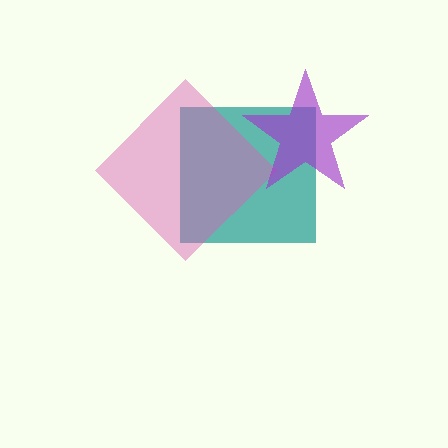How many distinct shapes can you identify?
There are 3 distinct shapes: a teal square, a pink diamond, a purple star.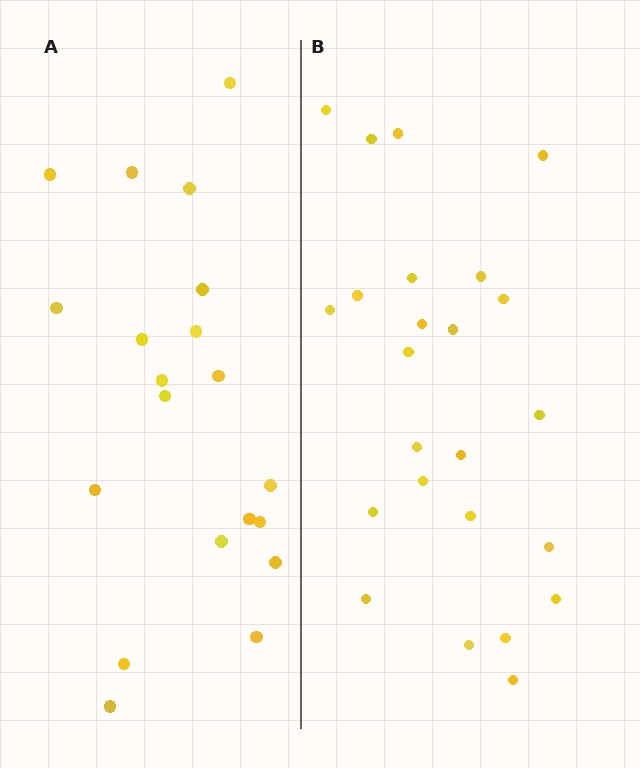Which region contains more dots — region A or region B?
Region B (the right region) has more dots.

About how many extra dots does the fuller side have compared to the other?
Region B has about 4 more dots than region A.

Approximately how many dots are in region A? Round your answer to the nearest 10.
About 20 dots.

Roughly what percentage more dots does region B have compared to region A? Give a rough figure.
About 20% more.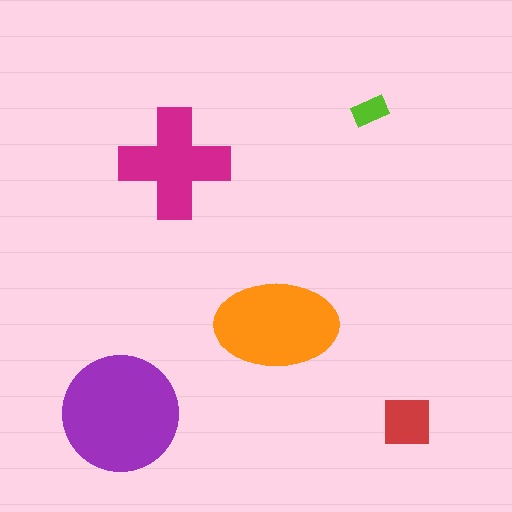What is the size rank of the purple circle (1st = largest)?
1st.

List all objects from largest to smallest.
The purple circle, the orange ellipse, the magenta cross, the red square, the lime rectangle.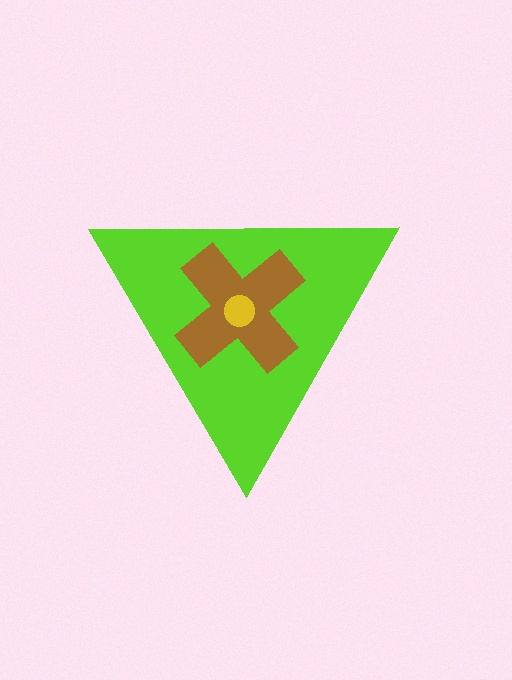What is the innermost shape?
The yellow circle.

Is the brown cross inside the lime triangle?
Yes.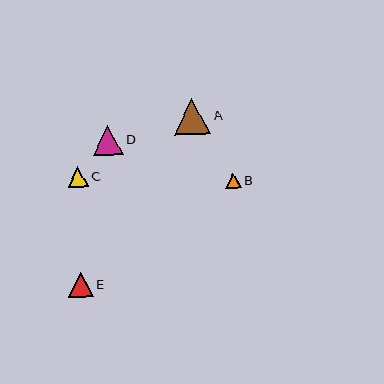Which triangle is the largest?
Triangle A is the largest with a size of approximately 37 pixels.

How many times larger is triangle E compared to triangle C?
Triangle E is approximately 1.2 times the size of triangle C.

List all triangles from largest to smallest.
From largest to smallest: A, D, E, C, B.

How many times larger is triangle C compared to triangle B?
Triangle C is approximately 1.3 times the size of triangle B.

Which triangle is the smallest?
Triangle B is the smallest with a size of approximately 16 pixels.